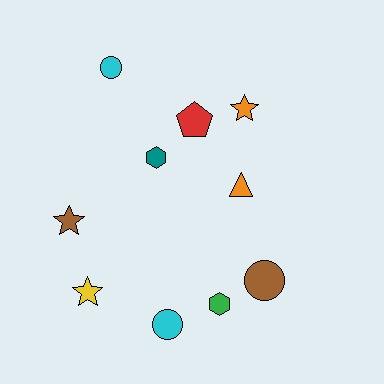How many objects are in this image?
There are 10 objects.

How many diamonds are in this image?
There are no diamonds.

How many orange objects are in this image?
There are 2 orange objects.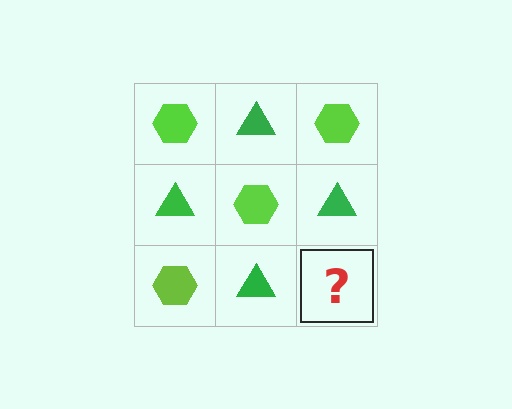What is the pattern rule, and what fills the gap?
The rule is that it alternates lime hexagon and green triangle in a checkerboard pattern. The gap should be filled with a lime hexagon.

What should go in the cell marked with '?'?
The missing cell should contain a lime hexagon.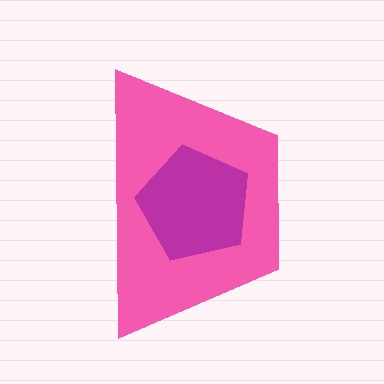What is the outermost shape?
The pink trapezoid.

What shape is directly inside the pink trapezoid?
The magenta pentagon.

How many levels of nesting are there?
2.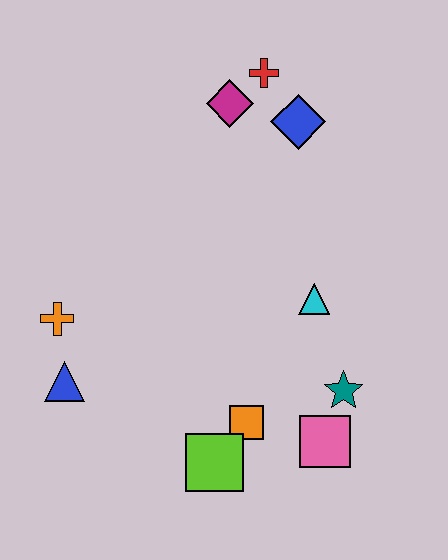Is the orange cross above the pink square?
Yes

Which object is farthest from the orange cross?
The red cross is farthest from the orange cross.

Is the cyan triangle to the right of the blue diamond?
Yes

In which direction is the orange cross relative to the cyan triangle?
The orange cross is to the left of the cyan triangle.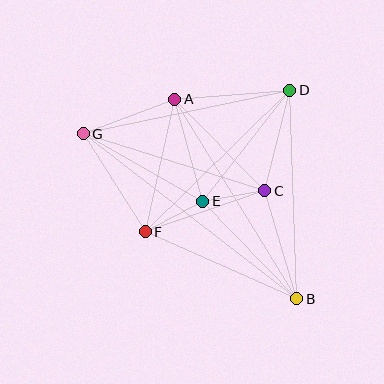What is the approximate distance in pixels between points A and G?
The distance between A and G is approximately 98 pixels.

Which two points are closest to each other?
Points C and E are closest to each other.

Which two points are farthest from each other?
Points B and G are farthest from each other.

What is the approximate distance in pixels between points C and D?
The distance between C and D is approximately 103 pixels.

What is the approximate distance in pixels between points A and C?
The distance between A and C is approximately 128 pixels.